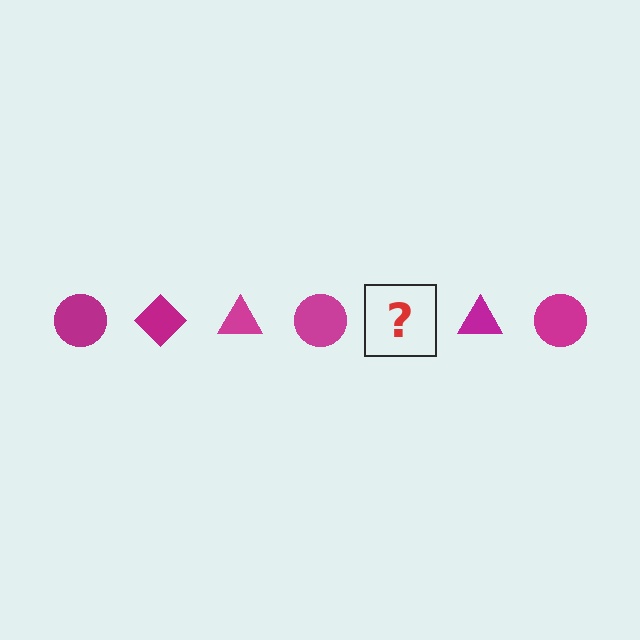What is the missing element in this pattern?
The missing element is a magenta diamond.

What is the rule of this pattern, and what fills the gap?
The rule is that the pattern cycles through circle, diamond, triangle shapes in magenta. The gap should be filled with a magenta diamond.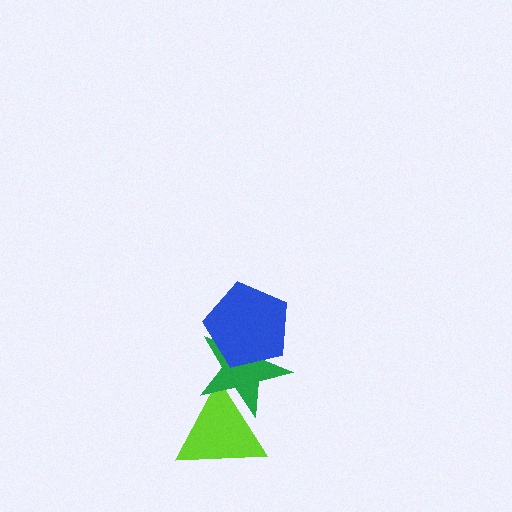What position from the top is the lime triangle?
The lime triangle is 3rd from the top.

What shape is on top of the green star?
The blue pentagon is on top of the green star.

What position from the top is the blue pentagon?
The blue pentagon is 1st from the top.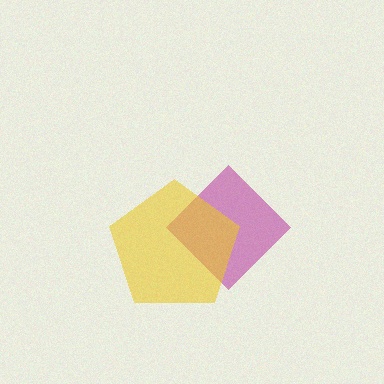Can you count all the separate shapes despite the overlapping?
Yes, there are 2 separate shapes.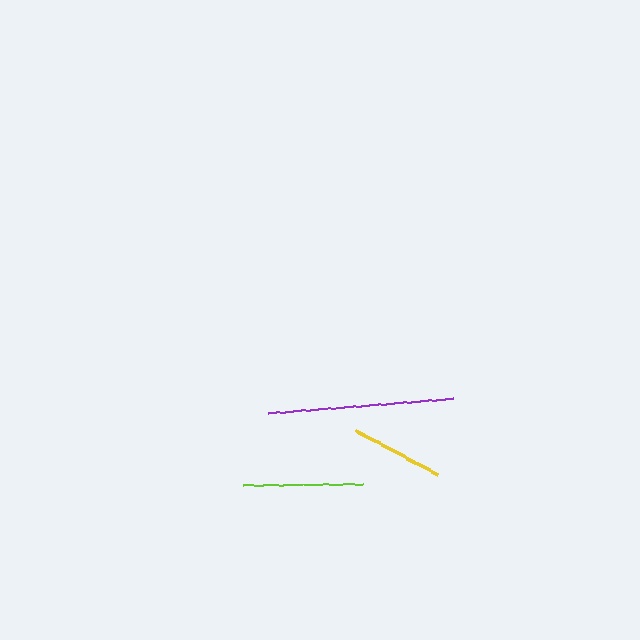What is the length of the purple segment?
The purple segment is approximately 186 pixels long.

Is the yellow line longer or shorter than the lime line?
The lime line is longer than the yellow line.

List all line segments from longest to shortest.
From longest to shortest: purple, lime, yellow.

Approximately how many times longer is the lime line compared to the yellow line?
The lime line is approximately 1.3 times the length of the yellow line.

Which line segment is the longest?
The purple line is the longest at approximately 186 pixels.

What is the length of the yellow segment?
The yellow segment is approximately 94 pixels long.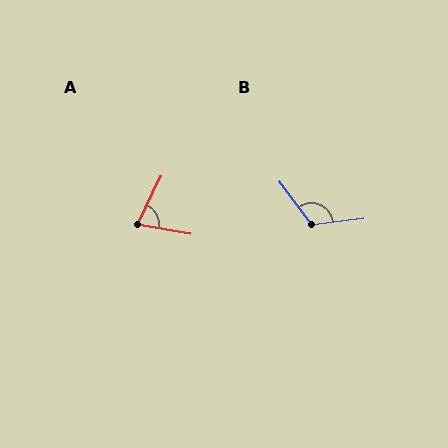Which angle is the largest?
B, at approximately 119 degrees.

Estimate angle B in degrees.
Approximately 119 degrees.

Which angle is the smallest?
A, at approximately 74 degrees.